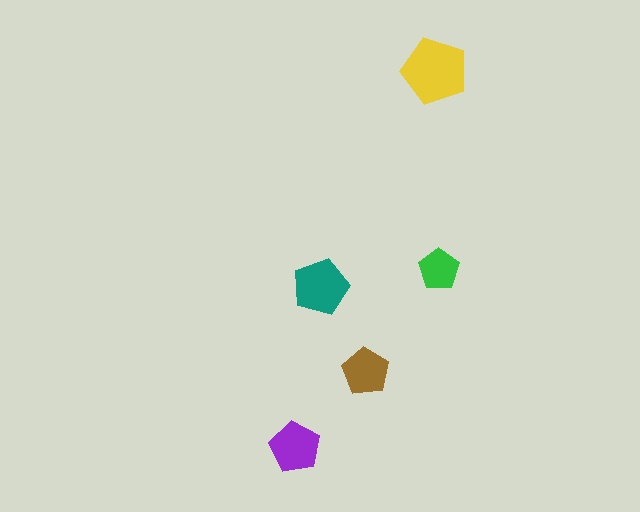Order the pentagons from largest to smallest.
the yellow one, the teal one, the purple one, the brown one, the green one.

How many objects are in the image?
There are 5 objects in the image.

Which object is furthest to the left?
The purple pentagon is leftmost.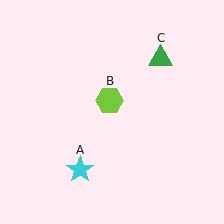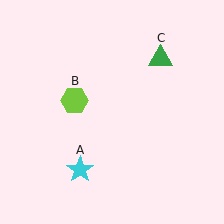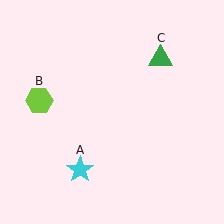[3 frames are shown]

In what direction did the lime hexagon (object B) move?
The lime hexagon (object B) moved left.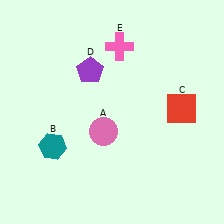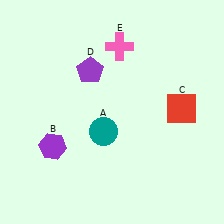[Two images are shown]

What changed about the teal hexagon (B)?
In Image 1, B is teal. In Image 2, it changed to purple.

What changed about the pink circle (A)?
In Image 1, A is pink. In Image 2, it changed to teal.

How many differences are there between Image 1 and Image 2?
There are 2 differences between the two images.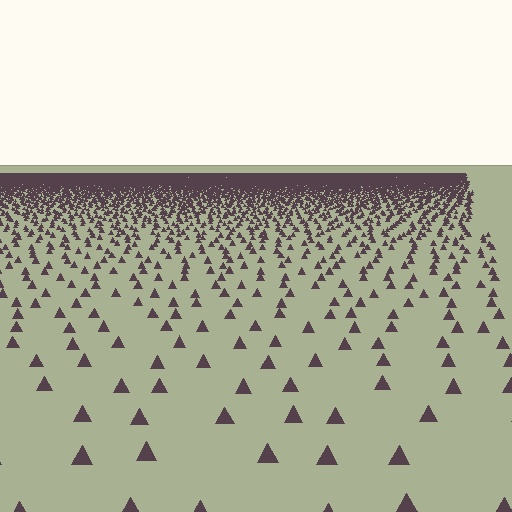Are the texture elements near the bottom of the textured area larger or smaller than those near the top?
Larger. Near the bottom, elements are closer to the viewer and appear at a bigger on-screen size.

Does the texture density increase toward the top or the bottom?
Density increases toward the top.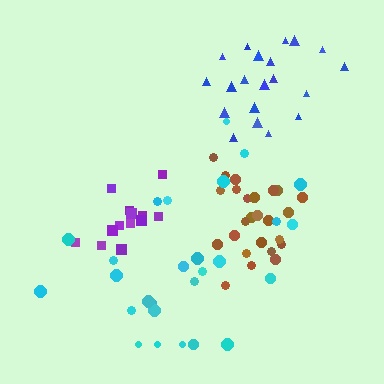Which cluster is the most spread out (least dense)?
Cyan.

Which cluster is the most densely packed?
Purple.